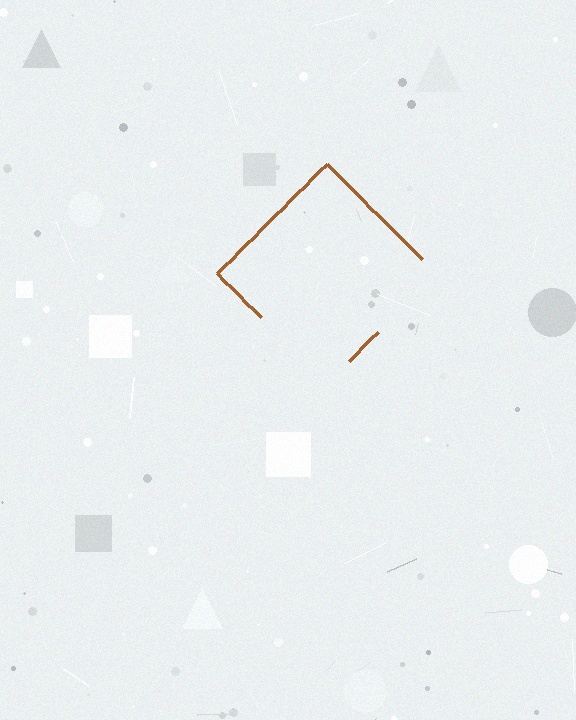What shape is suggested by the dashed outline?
The dashed outline suggests a diamond.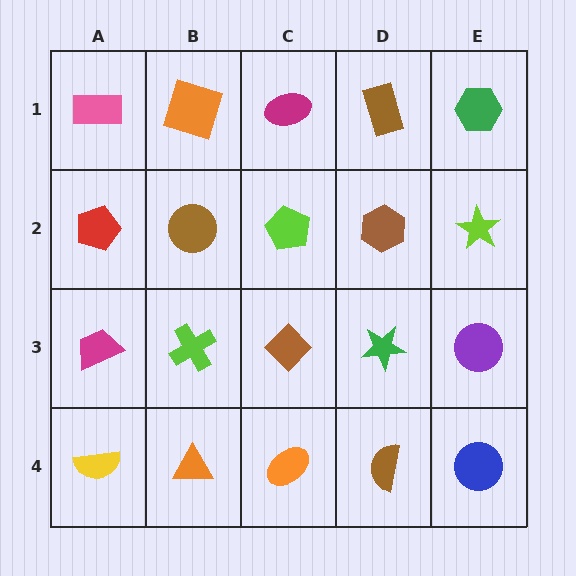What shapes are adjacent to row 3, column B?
A brown circle (row 2, column B), an orange triangle (row 4, column B), a magenta trapezoid (row 3, column A), a brown diamond (row 3, column C).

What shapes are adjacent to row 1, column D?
A brown hexagon (row 2, column D), a magenta ellipse (row 1, column C), a green hexagon (row 1, column E).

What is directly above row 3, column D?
A brown hexagon.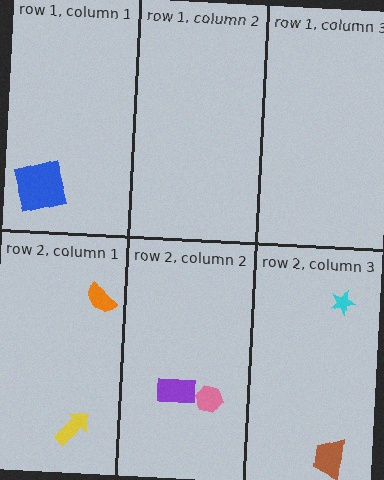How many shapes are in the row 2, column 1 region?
2.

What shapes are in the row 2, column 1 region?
The orange semicircle, the yellow arrow.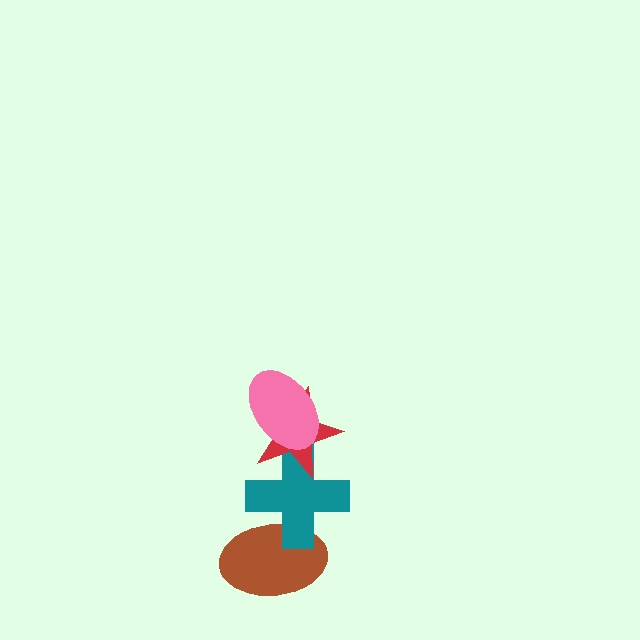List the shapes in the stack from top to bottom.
From top to bottom: the pink ellipse, the red star, the teal cross, the brown ellipse.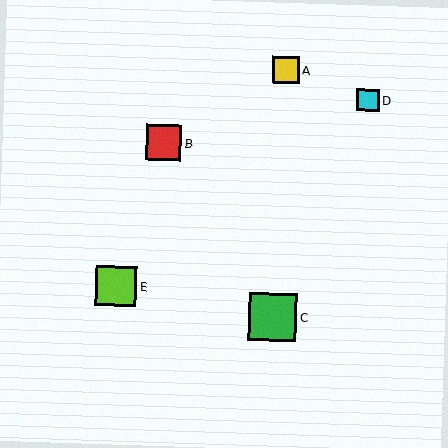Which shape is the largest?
The green square (labeled C) is the largest.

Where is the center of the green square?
The center of the green square is at (273, 317).